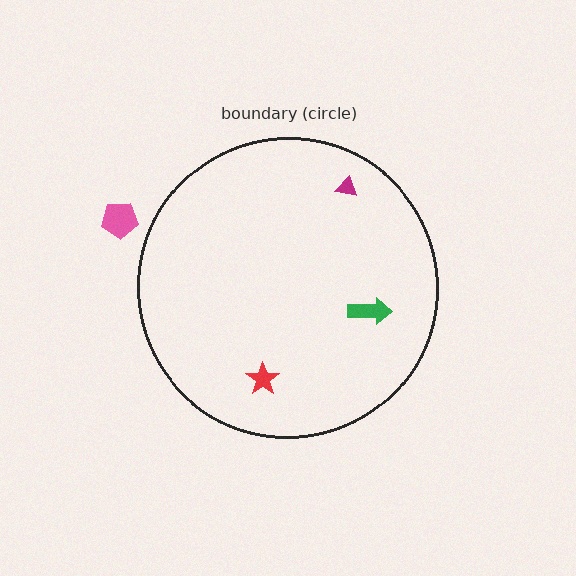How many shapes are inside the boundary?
3 inside, 1 outside.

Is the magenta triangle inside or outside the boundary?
Inside.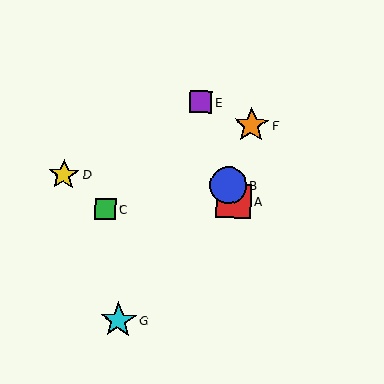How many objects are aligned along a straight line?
3 objects (A, B, E) are aligned along a straight line.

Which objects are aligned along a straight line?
Objects A, B, E are aligned along a straight line.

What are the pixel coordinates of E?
Object E is at (201, 102).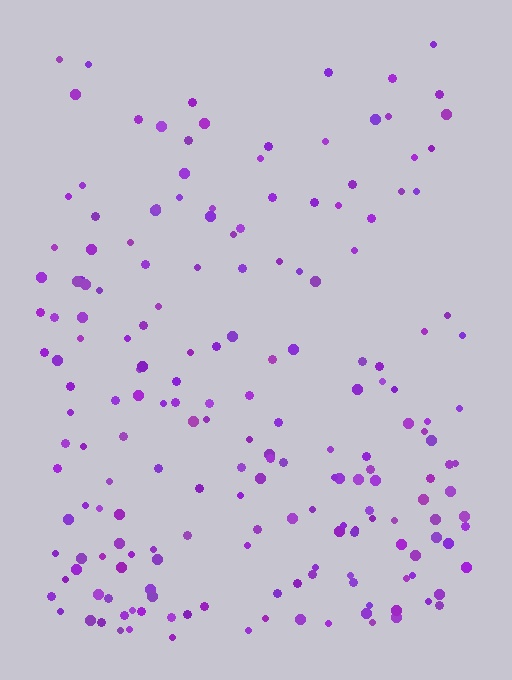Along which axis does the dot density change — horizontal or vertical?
Vertical.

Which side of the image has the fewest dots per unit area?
The top.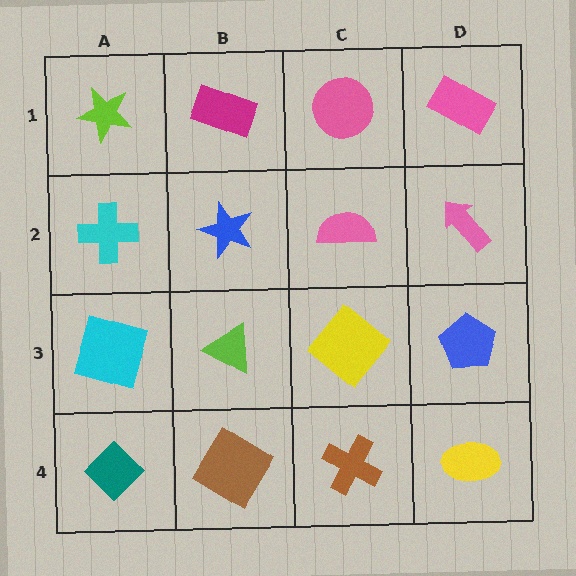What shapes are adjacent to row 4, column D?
A blue pentagon (row 3, column D), a brown cross (row 4, column C).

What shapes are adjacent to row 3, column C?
A pink semicircle (row 2, column C), a brown cross (row 4, column C), a lime triangle (row 3, column B), a blue pentagon (row 3, column D).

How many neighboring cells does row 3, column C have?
4.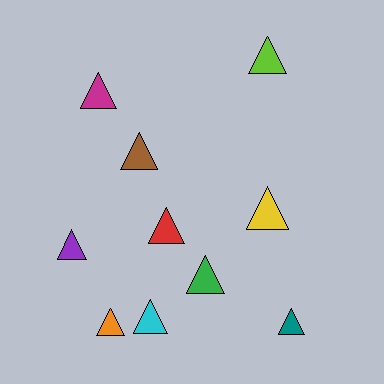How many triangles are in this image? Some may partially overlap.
There are 10 triangles.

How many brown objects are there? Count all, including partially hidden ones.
There is 1 brown object.